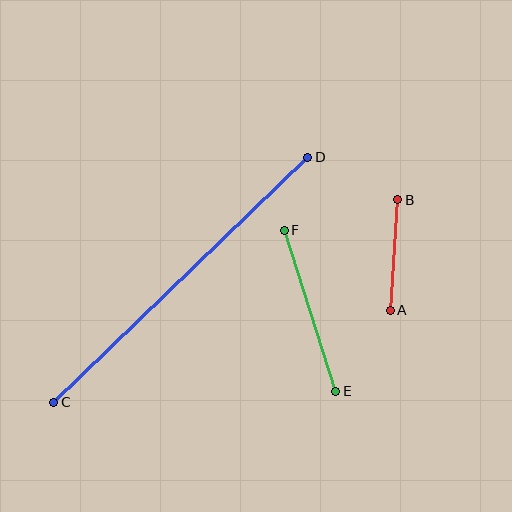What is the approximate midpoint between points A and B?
The midpoint is at approximately (394, 255) pixels.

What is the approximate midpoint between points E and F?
The midpoint is at approximately (310, 311) pixels.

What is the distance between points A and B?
The distance is approximately 111 pixels.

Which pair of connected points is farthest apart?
Points C and D are farthest apart.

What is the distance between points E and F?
The distance is approximately 169 pixels.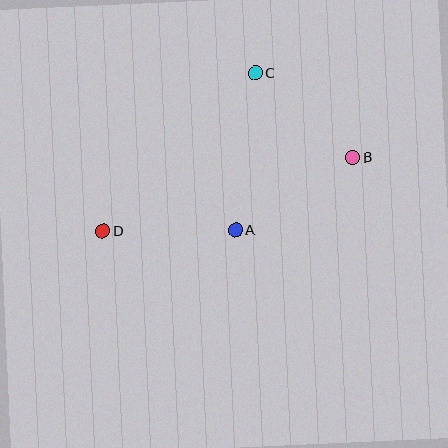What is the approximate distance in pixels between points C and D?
The distance between C and D is approximately 220 pixels.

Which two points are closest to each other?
Points B and C are closest to each other.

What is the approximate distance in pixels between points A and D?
The distance between A and D is approximately 132 pixels.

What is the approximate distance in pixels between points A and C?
The distance between A and C is approximately 159 pixels.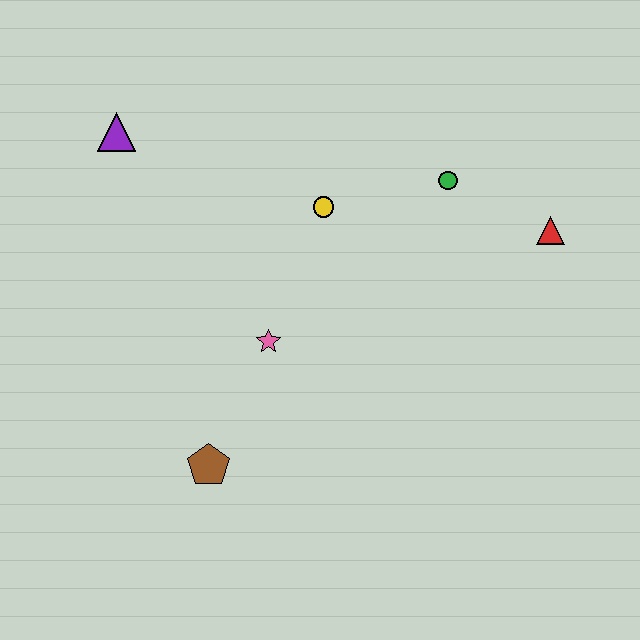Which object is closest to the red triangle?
The green circle is closest to the red triangle.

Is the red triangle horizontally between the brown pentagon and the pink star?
No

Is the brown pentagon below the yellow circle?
Yes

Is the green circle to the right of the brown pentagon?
Yes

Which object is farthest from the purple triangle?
The red triangle is farthest from the purple triangle.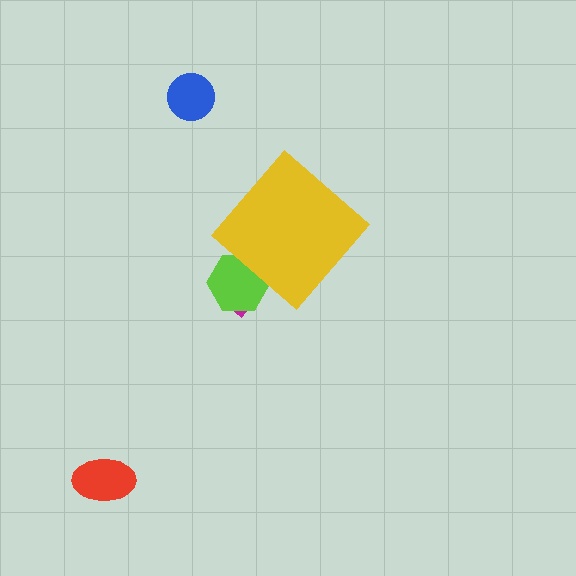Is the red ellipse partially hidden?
No, the red ellipse is fully visible.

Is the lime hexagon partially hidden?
Yes, the lime hexagon is partially hidden behind the yellow diamond.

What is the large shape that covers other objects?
A yellow diamond.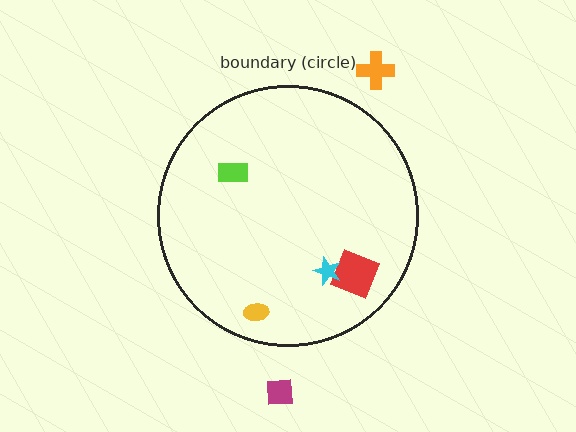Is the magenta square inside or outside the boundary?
Outside.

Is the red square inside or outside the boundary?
Inside.